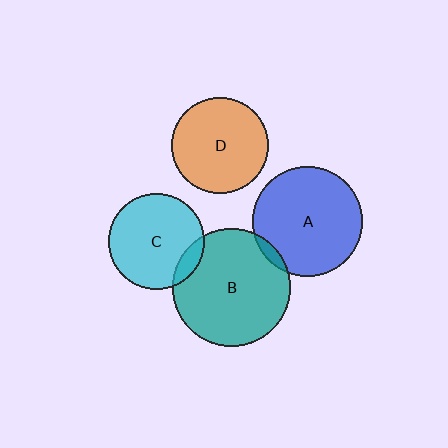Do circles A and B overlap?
Yes.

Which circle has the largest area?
Circle B (teal).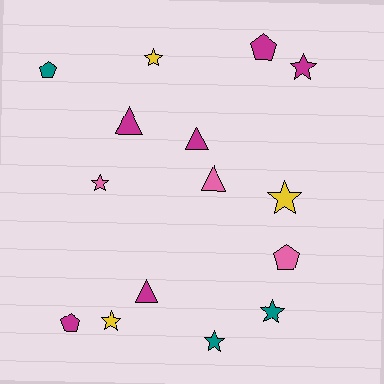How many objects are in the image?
There are 15 objects.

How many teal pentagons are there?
There is 1 teal pentagon.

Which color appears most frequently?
Magenta, with 6 objects.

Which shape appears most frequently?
Star, with 7 objects.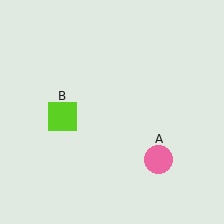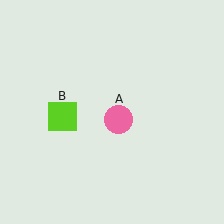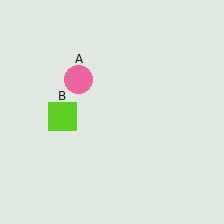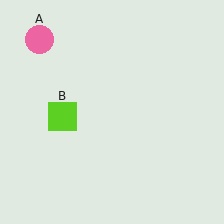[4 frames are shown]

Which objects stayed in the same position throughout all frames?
Lime square (object B) remained stationary.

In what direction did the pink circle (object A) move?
The pink circle (object A) moved up and to the left.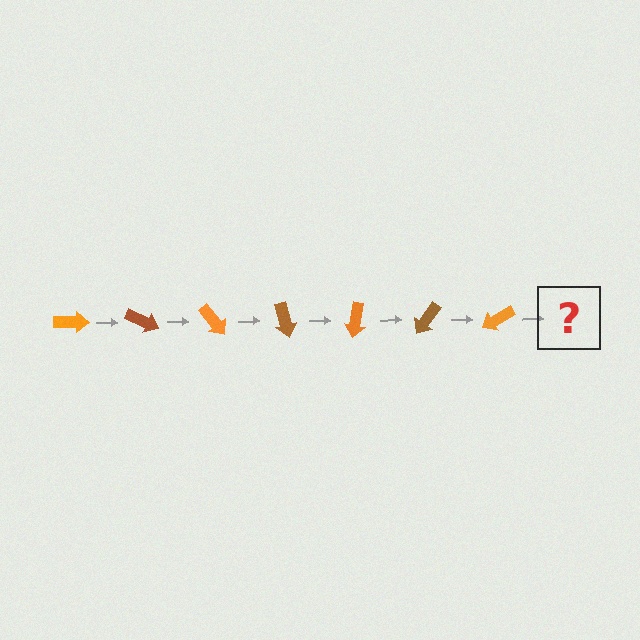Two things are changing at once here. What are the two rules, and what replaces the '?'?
The two rules are that it rotates 25 degrees each step and the color cycles through orange and brown. The '?' should be a brown arrow, rotated 175 degrees from the start.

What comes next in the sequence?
The next element should be a brown arrow, rotated 175 degrees from the start.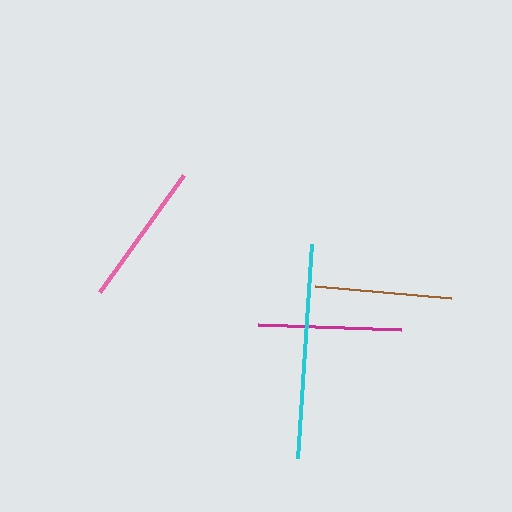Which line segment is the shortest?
The brown line is the shortest at approximately 137 pixels.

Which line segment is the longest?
The cyan line is the longest at approximately 215 pixels.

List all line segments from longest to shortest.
From longest to shortest: cyan, pink, magenta, brown.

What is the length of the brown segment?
The brown segment is approximately 137 pixels long.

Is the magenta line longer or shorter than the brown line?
The magenta line is longer than the brown line.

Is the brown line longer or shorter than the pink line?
The pink line is longer than the brown line.